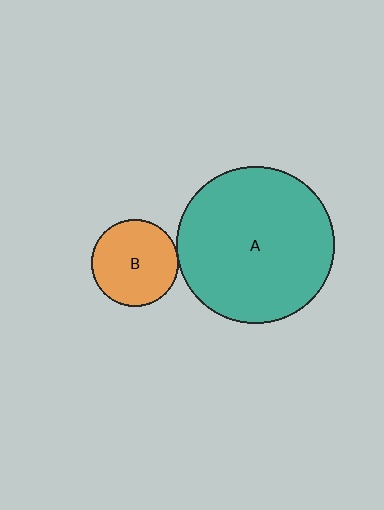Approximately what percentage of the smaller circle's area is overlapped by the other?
Approximately 5%.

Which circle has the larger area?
Circle A (teal).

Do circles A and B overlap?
Yes.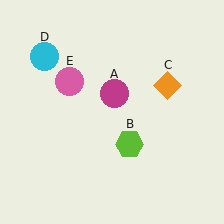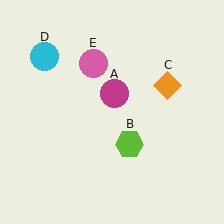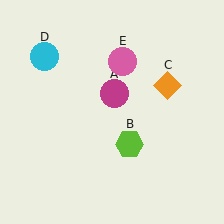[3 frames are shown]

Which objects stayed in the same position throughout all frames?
Magenta circle (object A) and lime hexagon (object B) and orange diamond (object C) and cyan circle (object D) remained stationary.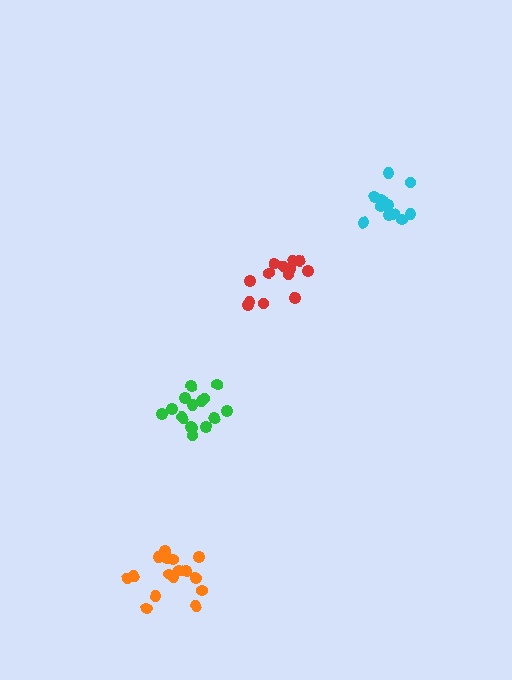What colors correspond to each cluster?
The clusters are colored: red, cyan, green, orange.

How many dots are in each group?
Group 1: 13 dots, Group 2: 11 dots, Group 3: 16 dots, Group 4: 16 dots (56 total).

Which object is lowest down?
The orange cluster is bottommost.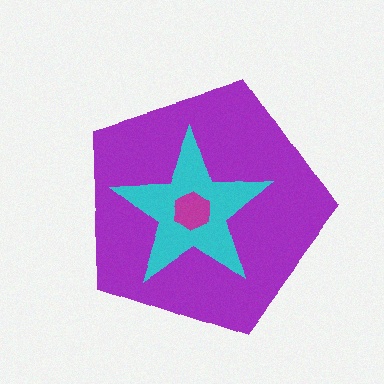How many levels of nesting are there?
3.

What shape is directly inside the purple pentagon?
The cyan star.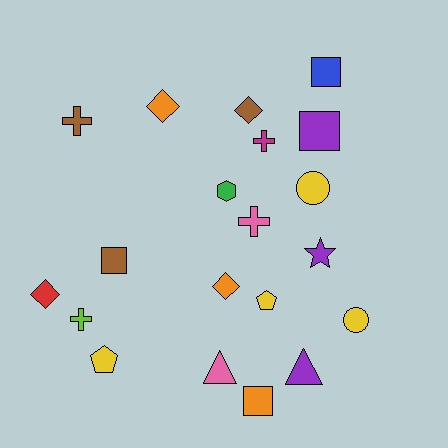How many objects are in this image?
There are 20 objects.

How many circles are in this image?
There are 2 circles.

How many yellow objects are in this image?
There are 4 yellow objects.